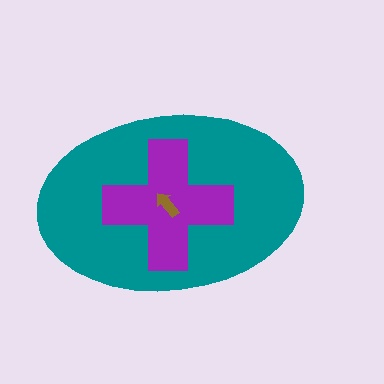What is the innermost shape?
The brown arrow.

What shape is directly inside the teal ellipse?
The purple cross.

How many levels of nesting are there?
3.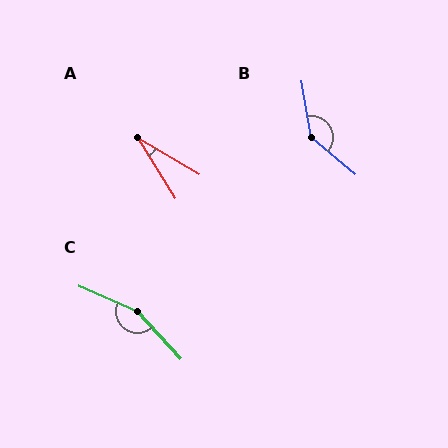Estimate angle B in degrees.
Approximately 139 degrees.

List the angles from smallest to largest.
A (28°), B (139°), C (156°).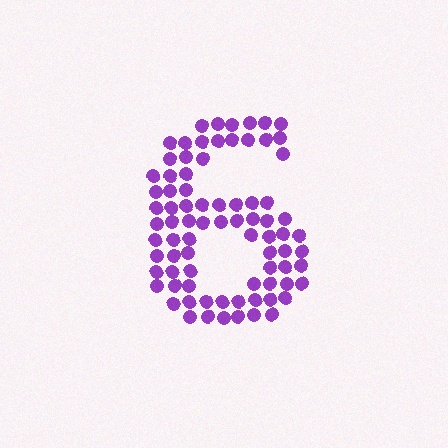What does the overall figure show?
The overall figure shows the digit 6.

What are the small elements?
The small elements are circles.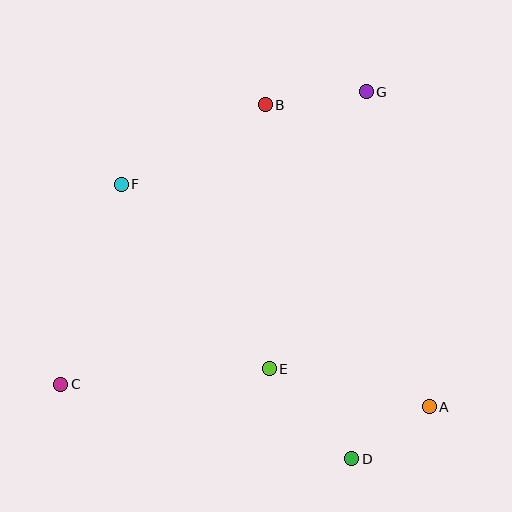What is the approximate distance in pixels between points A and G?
The distance between A and G is approximately 321 pixels.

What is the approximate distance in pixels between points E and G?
The distance between E and G is approximately 293 pixels.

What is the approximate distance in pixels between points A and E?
The distance between A and E is approximately 165 pixels.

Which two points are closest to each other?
Points A and D are closest to each other.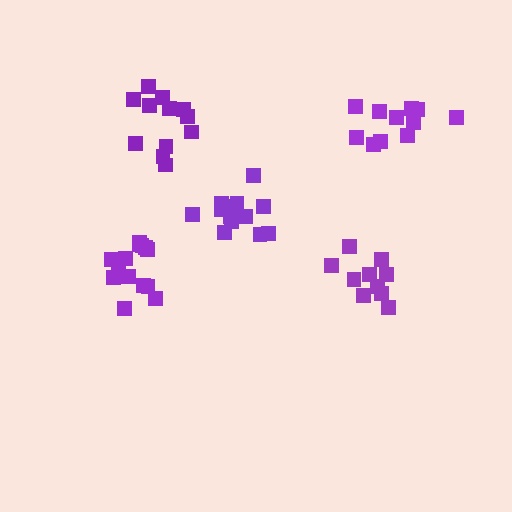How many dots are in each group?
Group 1: 11 dots, Group 2: 10 dots, Group 3: 14 dots, Group 4: 13 dots, Group 5: 12 dots (60 total).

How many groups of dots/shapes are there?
There are 5 groups.